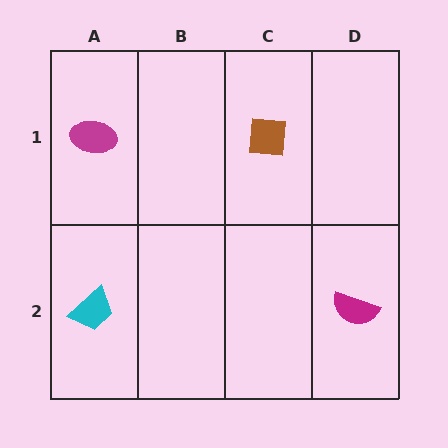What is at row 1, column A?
A magenta ellipse.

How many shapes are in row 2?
2 shapes.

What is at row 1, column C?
A brown square.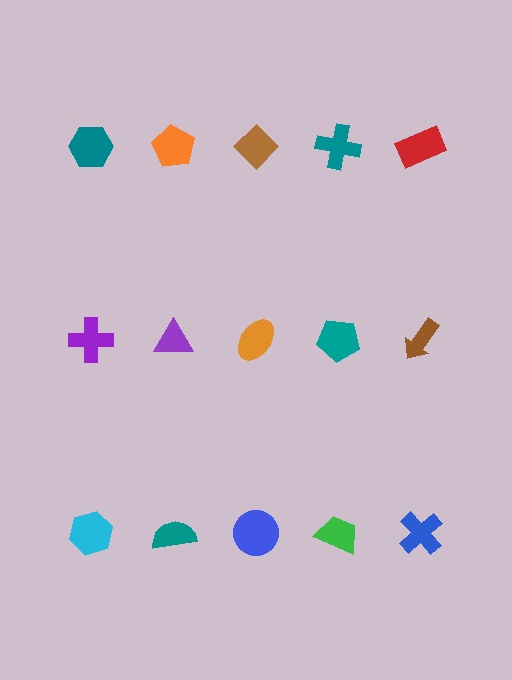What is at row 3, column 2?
A teal semicircle.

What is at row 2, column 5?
A brown arrow.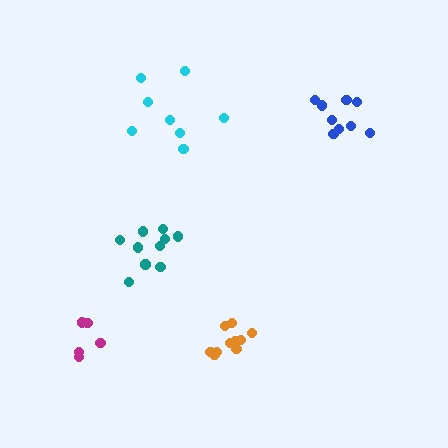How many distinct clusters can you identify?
There are 5 distinct clusters.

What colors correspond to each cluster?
The clusters are colored: orange, teal, blue, cyan, magenta.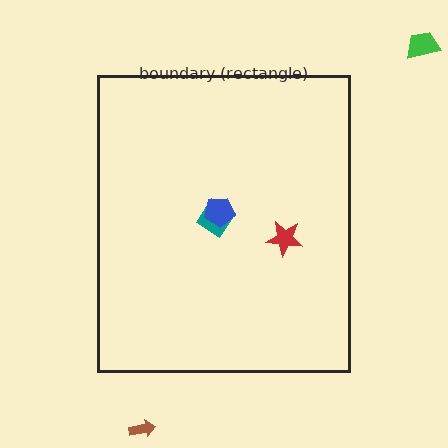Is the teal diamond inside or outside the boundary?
Inside.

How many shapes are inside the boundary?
3 inside, 2 outside.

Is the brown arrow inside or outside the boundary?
Outside.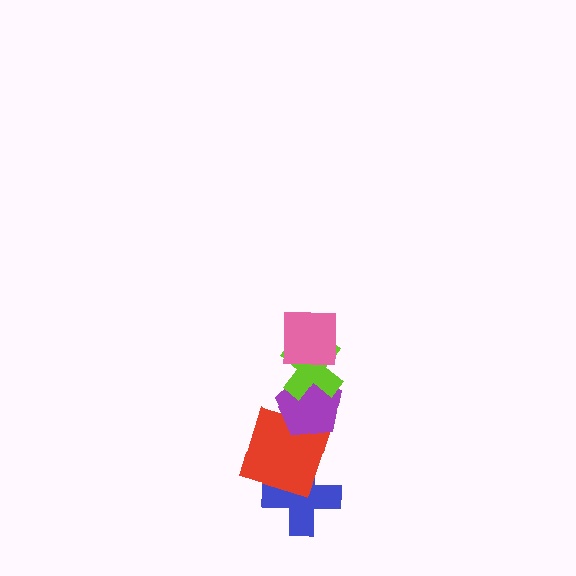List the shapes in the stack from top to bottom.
From top to bottom: the pink square, the lime cross, the purple pentagon, the red square, the blue cross.